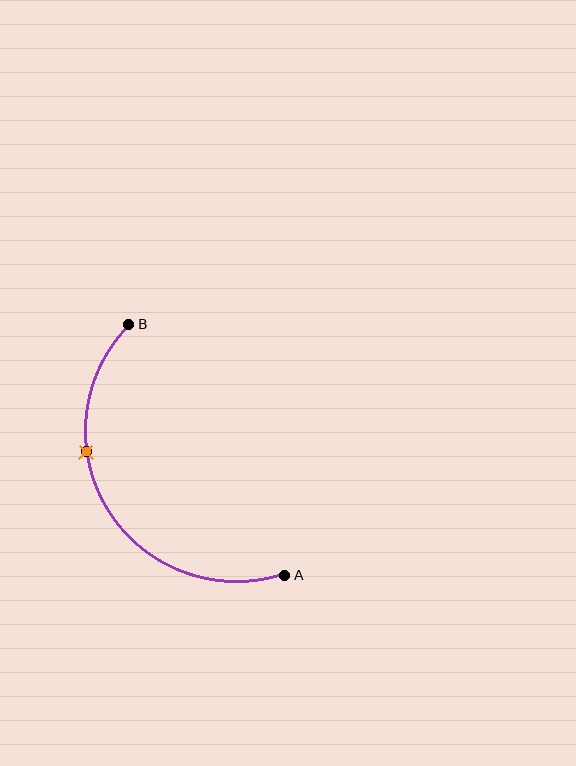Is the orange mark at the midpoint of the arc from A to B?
No. The orange mark lies on the arc but is closer to endpoint B. The arc midpoint would be at the point on the curve equidistant along the arc from both A and B.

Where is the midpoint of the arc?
The arc midpoint is the point on the curve farthest from the straight line joining A and B. It sits to the left of that line.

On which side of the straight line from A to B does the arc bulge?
The arc bulges to the left of the straight line connecting A and B.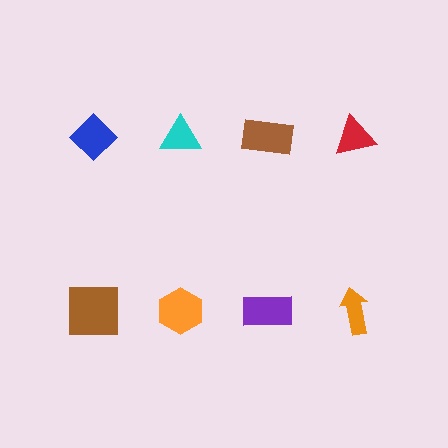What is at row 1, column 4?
A red triangle.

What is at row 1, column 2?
A cyan triangle.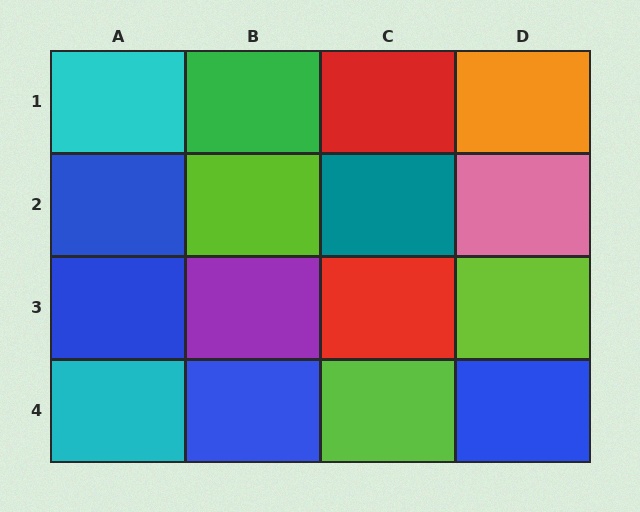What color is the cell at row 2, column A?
Blue.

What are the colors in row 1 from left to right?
Cyan, green, red, orange.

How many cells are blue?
4 cells are blue.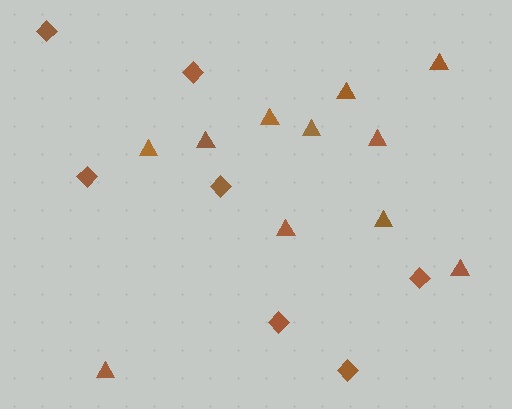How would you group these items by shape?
There are 2 groups: one group of diamonds (7) and one group of triangles (11).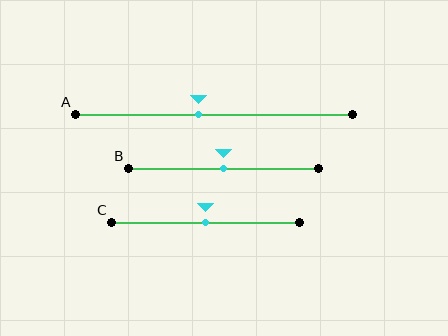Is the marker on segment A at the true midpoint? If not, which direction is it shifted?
No, the marker on segment A is shifted to the left by about 6% of the segment length.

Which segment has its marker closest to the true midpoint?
Segment B has its marker closest to the true midpoint.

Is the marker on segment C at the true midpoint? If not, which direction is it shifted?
Yes, the marker on segment C is at the true midpoint.